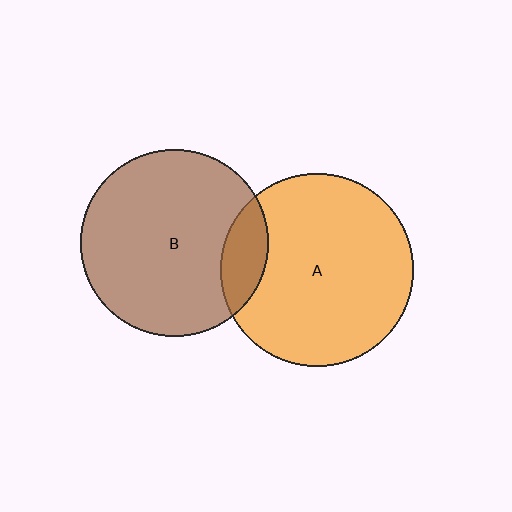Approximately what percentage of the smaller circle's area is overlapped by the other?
Approximately 15%.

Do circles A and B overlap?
Yes.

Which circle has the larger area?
Circle A (orange).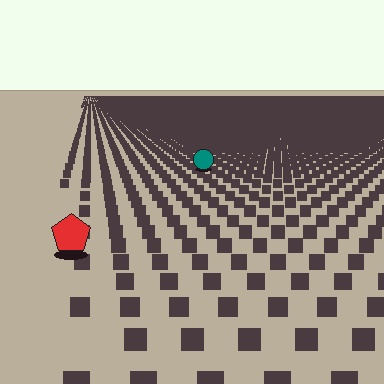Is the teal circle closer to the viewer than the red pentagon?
No. The red pentagon is closer — you can tell from the texture gradient: the ground texture is coarser near it.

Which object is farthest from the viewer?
The teal circle is farthest from the viewer. It appears smaller and the ground texture around it is denser.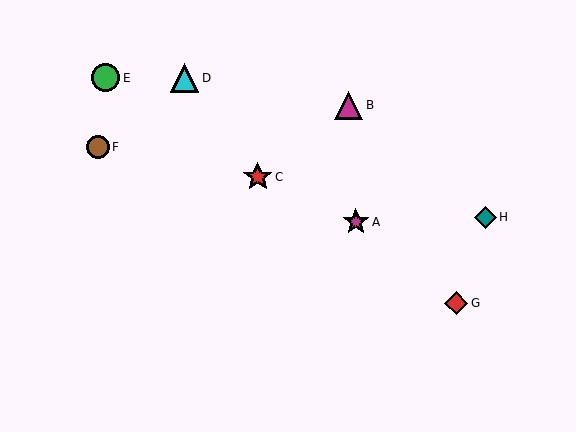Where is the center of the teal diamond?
The center of the teal diamond is at (485, 217).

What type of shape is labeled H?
Shape H is a teal diamond.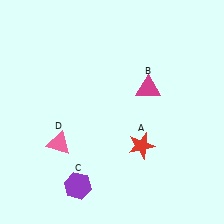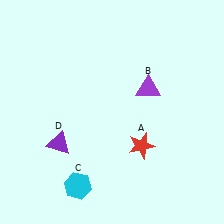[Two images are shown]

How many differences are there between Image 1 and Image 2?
There are 3 differences between the two images.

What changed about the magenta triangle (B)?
In Image 1, B is magenta. In Image 2, it changed to purple.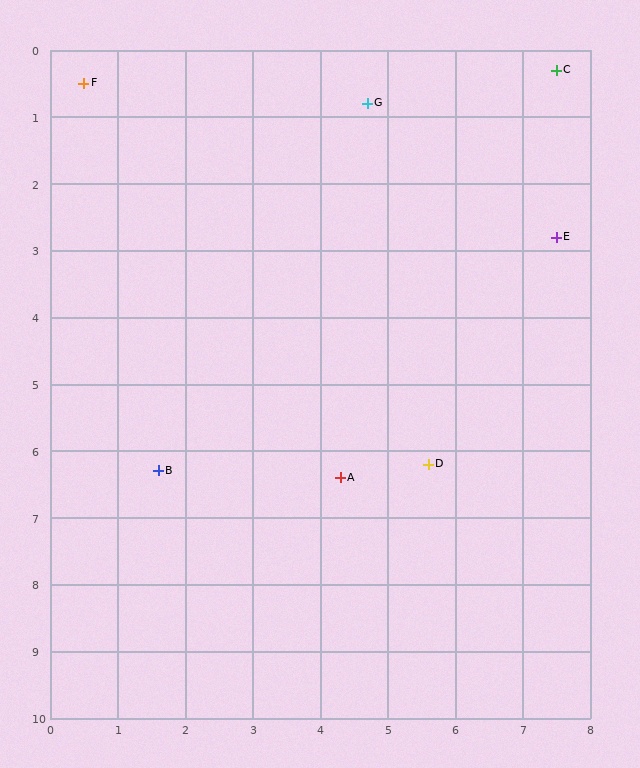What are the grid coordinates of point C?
Point C is at approximately (7.5, 0.3).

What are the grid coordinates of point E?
Point E is at approximately (7.5, 2.8).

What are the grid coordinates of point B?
Point B is at approximately (1.6, 6.3).